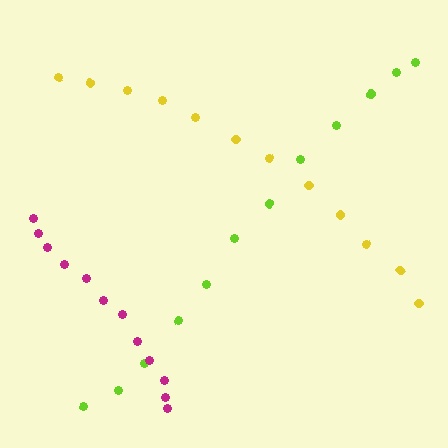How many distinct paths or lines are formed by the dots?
There are 3 distinct paths.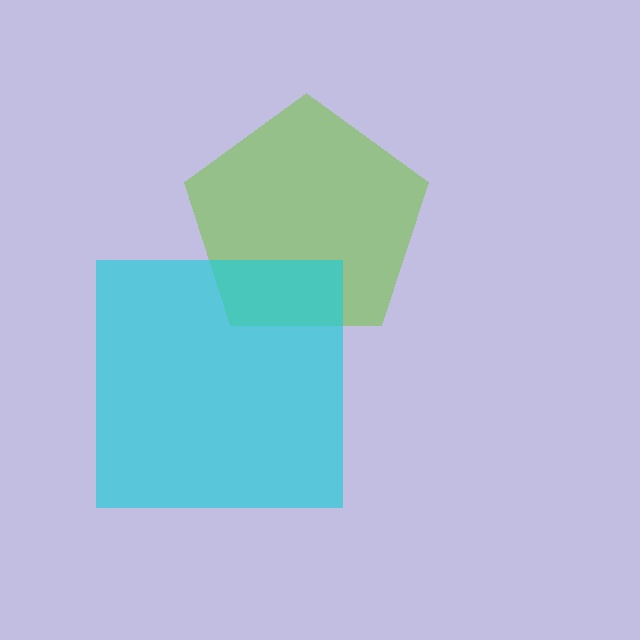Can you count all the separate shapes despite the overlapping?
Yes, there are 2 separate shapes.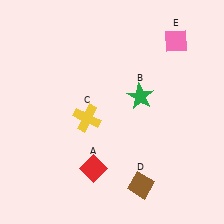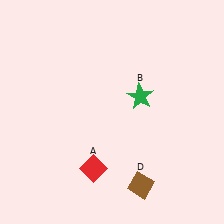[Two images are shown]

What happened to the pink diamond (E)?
The pink diamond (E) was removed in Image 2. It was in the top-right area of Image 1.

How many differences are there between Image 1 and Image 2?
There are 2 differences between the two images.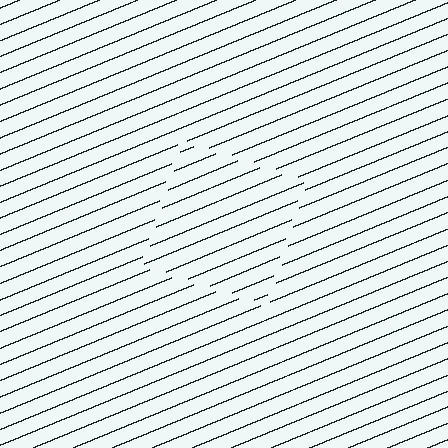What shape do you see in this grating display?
An illusory square. The interior of the shape contains the same grating, shifted by half a period — the contour is defined by the phase discontinuity where line-ends from the inner and outer gratings abut.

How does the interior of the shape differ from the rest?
The interior of the shape contains the same grating, shifted by half a period — the contour is defined by the phase discontinuity where line-ends from the inner and outer gratings abut.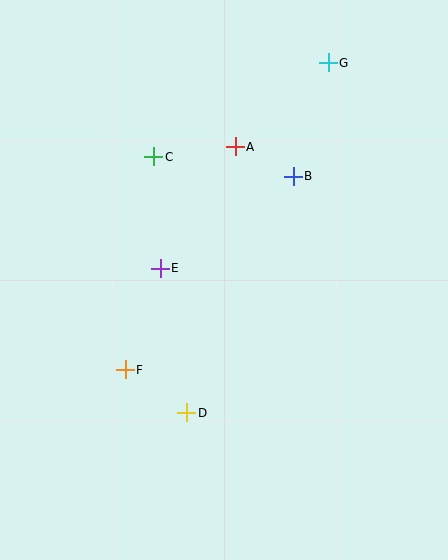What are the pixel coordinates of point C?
Point C is at (154, 157).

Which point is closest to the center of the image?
Point E at (160, 268) is closest to the center.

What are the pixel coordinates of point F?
Point F is at (125, 370).